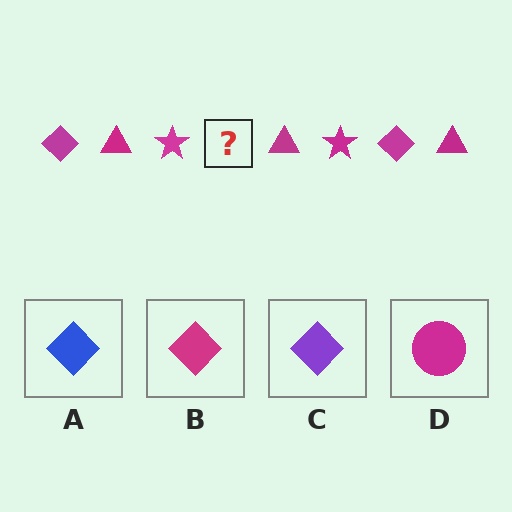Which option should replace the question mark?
Option B.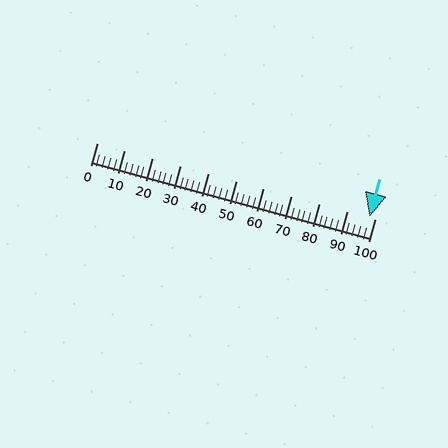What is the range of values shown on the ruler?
The ruler shows values from 0 to 100.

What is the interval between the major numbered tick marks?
The major tick marks are spaced 10 units apart.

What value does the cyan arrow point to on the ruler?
The cyan arrow points to approximately 98.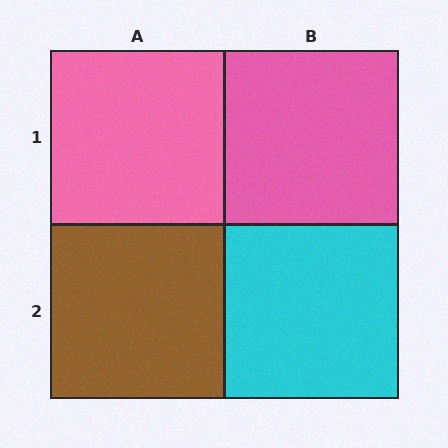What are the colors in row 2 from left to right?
Brown, cyan.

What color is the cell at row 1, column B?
Pink.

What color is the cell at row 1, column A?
Pink.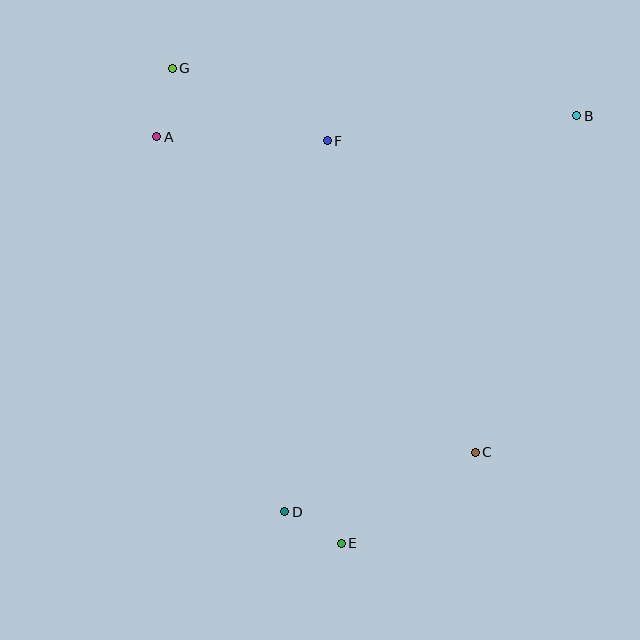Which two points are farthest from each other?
Points E and G are farthest from each other.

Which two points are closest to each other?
Points D and E are closest to each other.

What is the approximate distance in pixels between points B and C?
The distance between B and C is approximately 352 pixels.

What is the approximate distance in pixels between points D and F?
The distance between D and F is approximately 374 pixels.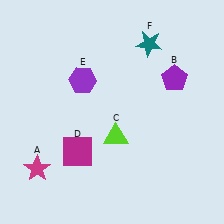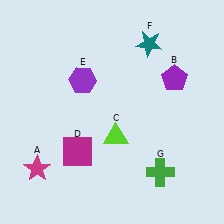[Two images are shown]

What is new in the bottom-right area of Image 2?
A green cross (G) was added in the bottom-right area of Image 2.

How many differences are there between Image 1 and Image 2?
There is 1 difference between the two images.